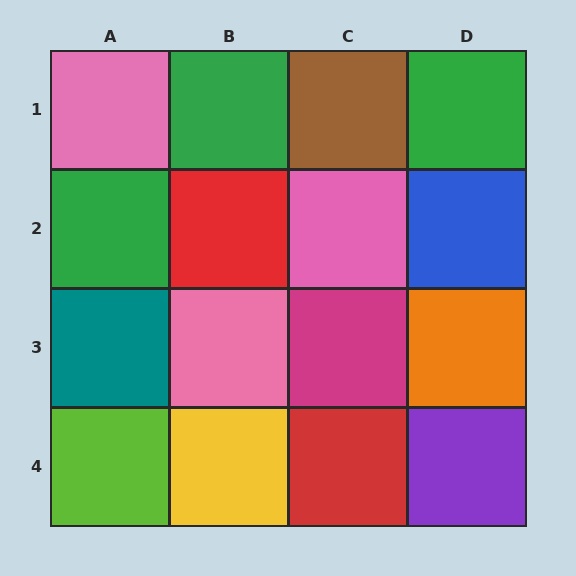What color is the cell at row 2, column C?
Pink.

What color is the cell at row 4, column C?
Red.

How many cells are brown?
1 cell is brown.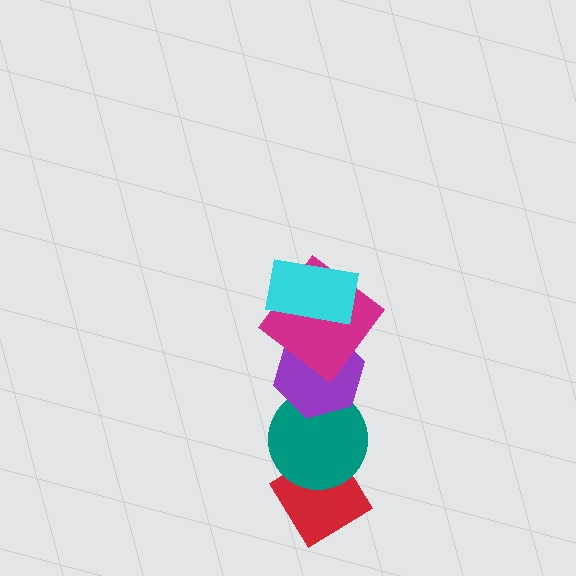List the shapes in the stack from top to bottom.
From top to bottom: the cyan rectangle, the magenta diamond, the purple hexagon, the teal circle, the red diamond.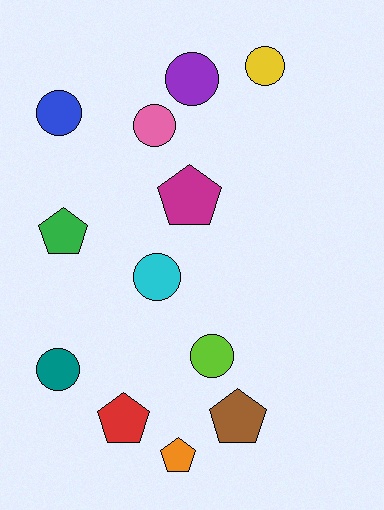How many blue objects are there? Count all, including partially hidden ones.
There is 1 blue object.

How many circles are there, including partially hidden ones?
There are 7 circles.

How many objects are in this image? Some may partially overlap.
There are 12 objects.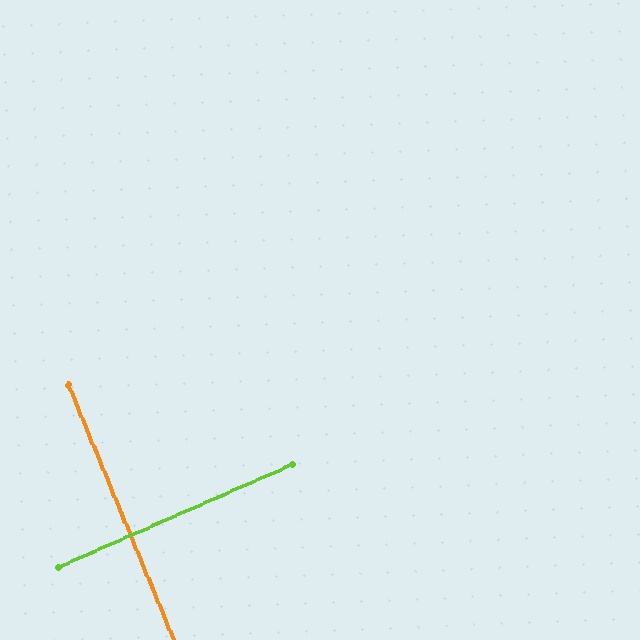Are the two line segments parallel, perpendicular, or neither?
Perpendicular — they meet at approximately 89°.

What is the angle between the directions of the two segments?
Approximately 89 degrees.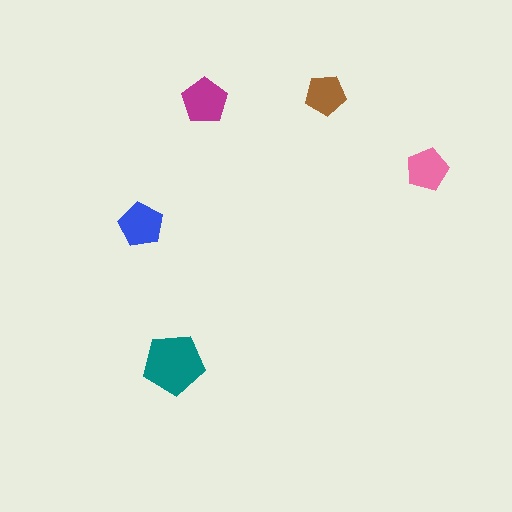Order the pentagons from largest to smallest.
the teal one, the magenta one, the blue one, the pink one, the brown one.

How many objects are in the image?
There are 5 objects in the image.